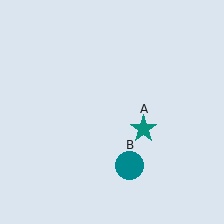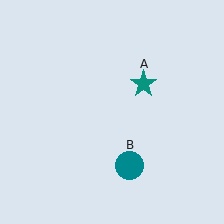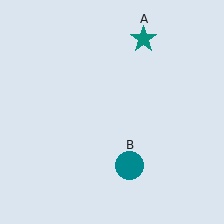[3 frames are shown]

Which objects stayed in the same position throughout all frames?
Teal circle (object B) remained stationary.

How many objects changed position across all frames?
1 object changed position: teal star (object A).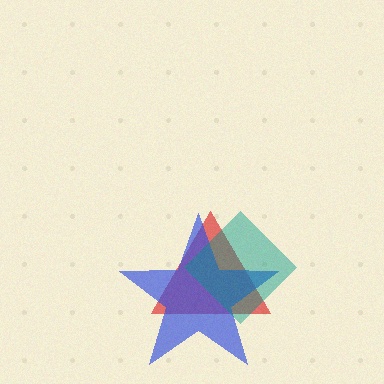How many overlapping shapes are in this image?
There are 3 overlapping shapes in the image.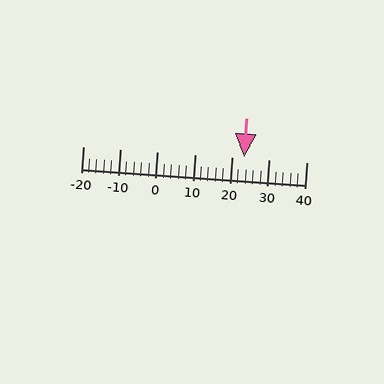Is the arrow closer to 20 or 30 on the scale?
The arrow is closer to 20.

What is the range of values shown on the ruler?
The ruler shows values from -20 to 40.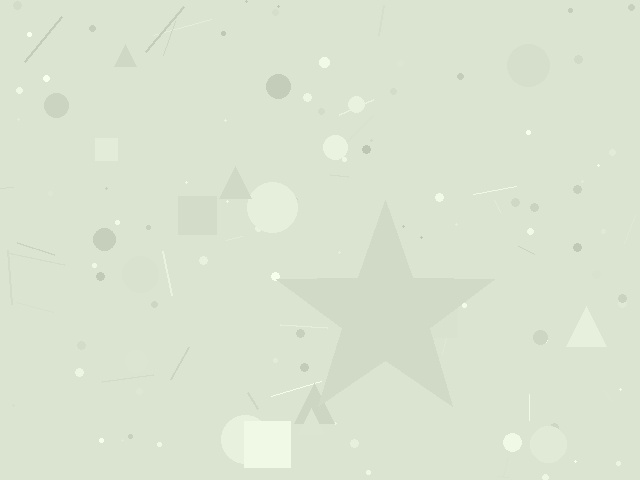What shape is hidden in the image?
A star is hidden in the image.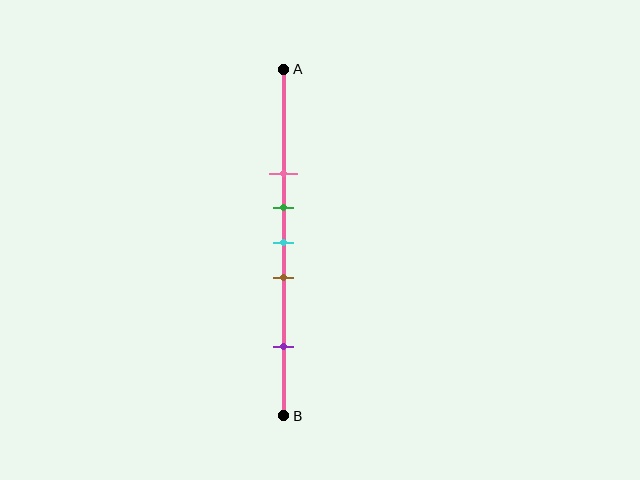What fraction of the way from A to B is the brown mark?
The brown mark is approximately 60% (0.6) of the way from A to B.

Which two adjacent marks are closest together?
The green and cyan marks are the closest adjacent pair.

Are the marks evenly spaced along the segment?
No, the marks are not evenly spaced.